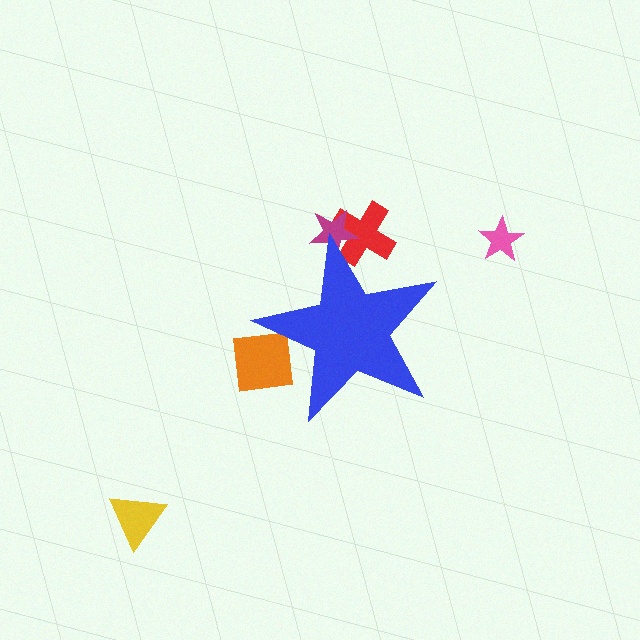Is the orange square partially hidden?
Yes, the orange square is partially hidden behind the blue star.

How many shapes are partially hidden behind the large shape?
3 shapes are partially hidden.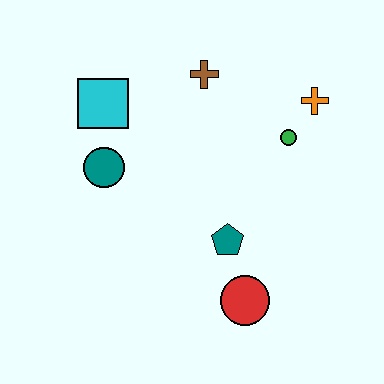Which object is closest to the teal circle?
The cyan square is closest to the teal circle.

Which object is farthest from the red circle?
The cyan square is farthest from the red circle.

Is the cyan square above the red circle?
Yes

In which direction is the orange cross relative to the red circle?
The orange cross is above the red circle.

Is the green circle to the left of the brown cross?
No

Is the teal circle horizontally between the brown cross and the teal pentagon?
No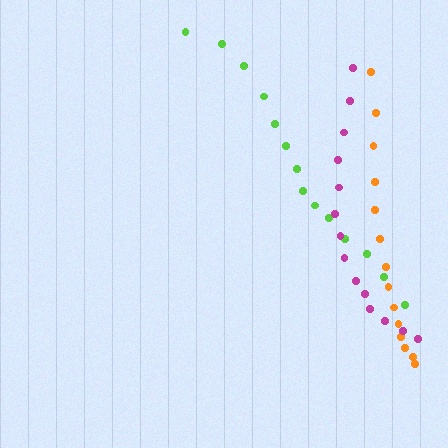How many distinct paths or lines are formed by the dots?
There are 3 distinct paths.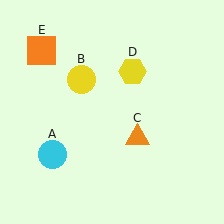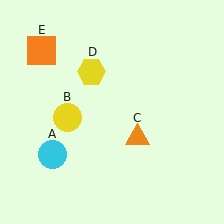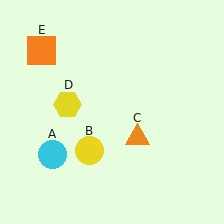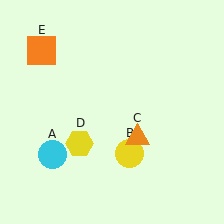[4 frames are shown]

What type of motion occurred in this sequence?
The yellow circle (object B), yellow hexagon (object D) rotated counterclockwise around the center of the scene.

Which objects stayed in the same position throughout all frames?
Cyan circle (object A) and orange triangle (object C) and orange square (object E) remained stationary.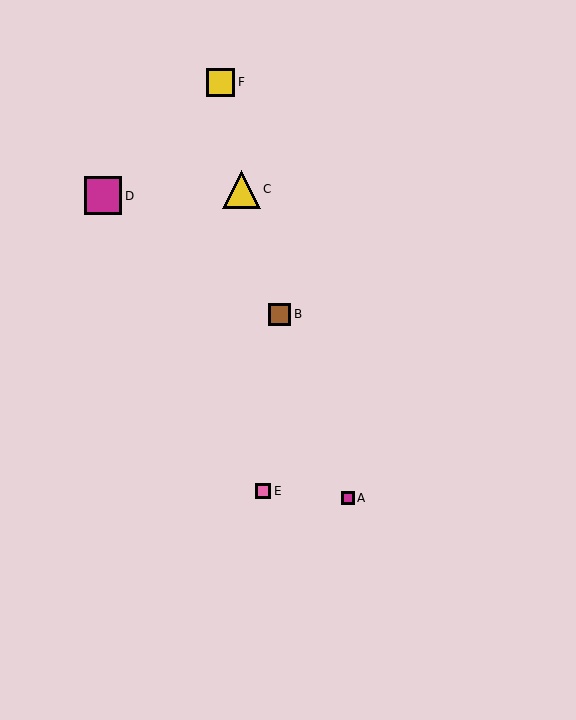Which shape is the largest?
The yellow triangle (labeled C) is the largest.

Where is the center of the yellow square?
The center of the yellow square is at (221, 82).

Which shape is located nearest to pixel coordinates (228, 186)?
The yellow triangle (labeled C) at (241, 189) is nearest to that location.